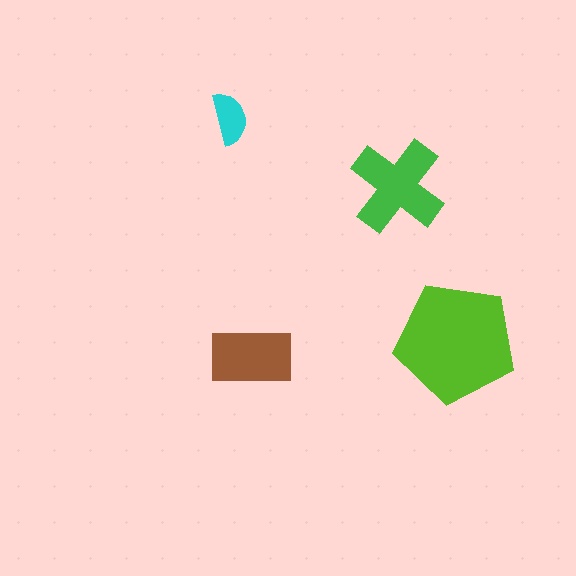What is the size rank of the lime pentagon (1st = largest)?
1st.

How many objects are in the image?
There are 4 objects in the image.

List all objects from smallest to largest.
The cyan semicircle, the brown rectangle, the green cross, the lime pentagon.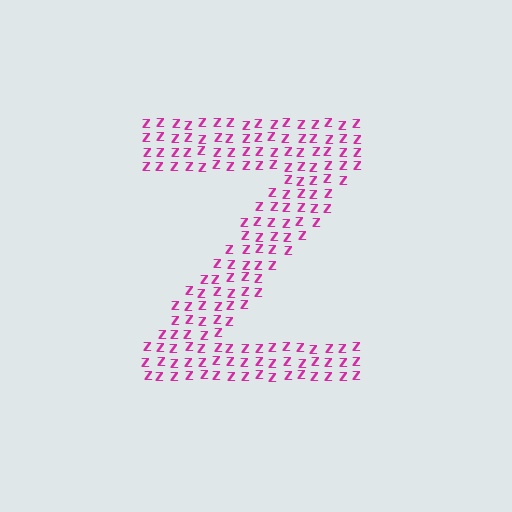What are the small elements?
The small elements are letter Z's.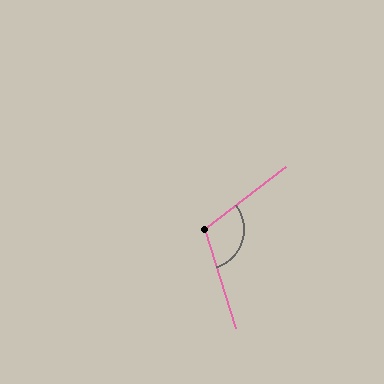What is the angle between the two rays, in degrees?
Approximately 110 degrees.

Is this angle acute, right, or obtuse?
It is obtuse.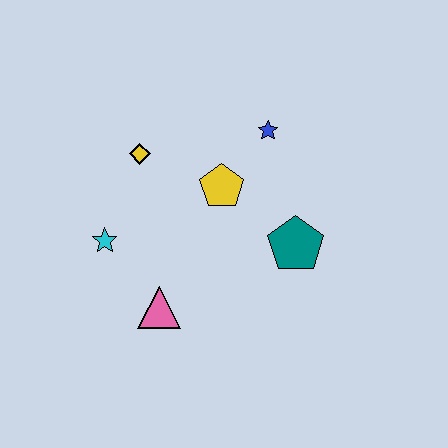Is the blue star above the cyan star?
Yes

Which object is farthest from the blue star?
The pink triangle is farthest from the blue star.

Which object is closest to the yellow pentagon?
The blue star is closest to the yellow pentagon.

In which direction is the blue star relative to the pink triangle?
The blue star is above the pink triangle.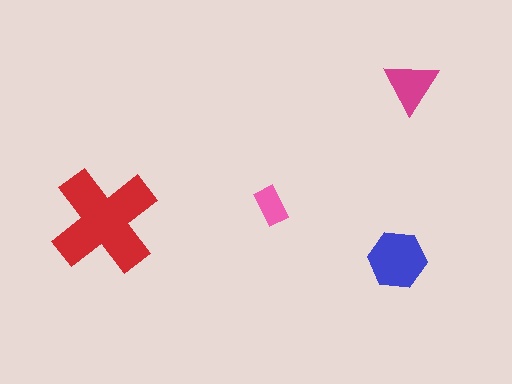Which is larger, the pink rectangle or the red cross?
The red cross.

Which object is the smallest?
The pink rectangle.